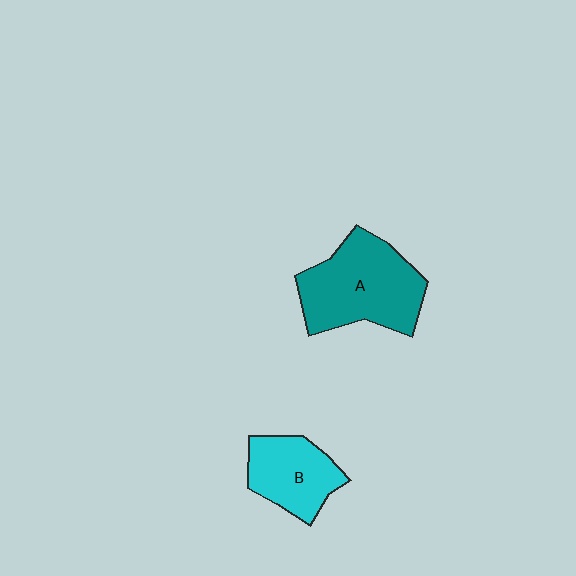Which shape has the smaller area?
Shape B (cyan).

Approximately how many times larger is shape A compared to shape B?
Approximately 1.6 times.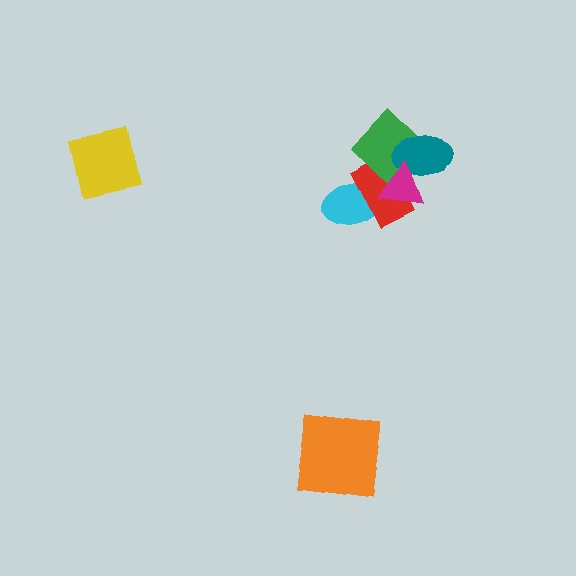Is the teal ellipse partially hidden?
Yes, it is partially covered by another shape.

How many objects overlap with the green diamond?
3 objects overlap with the green diamond.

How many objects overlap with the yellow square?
0 objects overlap with the yellow square.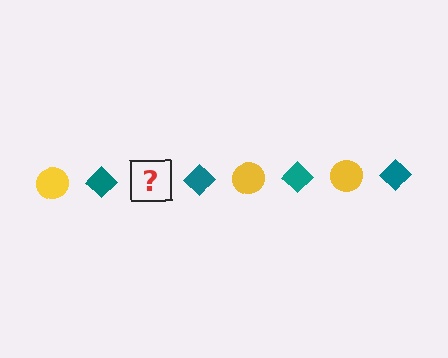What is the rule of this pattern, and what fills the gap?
The rule is that the pattern alternates between yellow circle and teal diamond. The gap should be filled with a yellow circle.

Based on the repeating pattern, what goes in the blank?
The blank should be a yellow circle.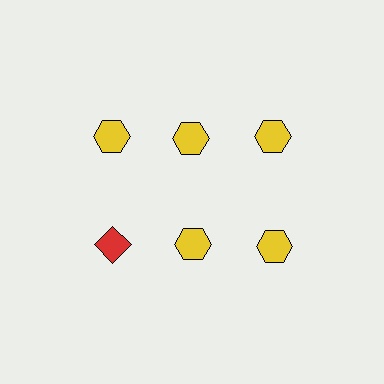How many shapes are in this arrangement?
There are 6 shapes arranged in a grid pattern.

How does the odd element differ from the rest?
It differs in both color (red instead of yellow) and shape (diamond instead of hexagon).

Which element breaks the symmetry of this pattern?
The red diamond in the second row, leftmost column breaks the symmetry. All other shapes are yellow hexagons.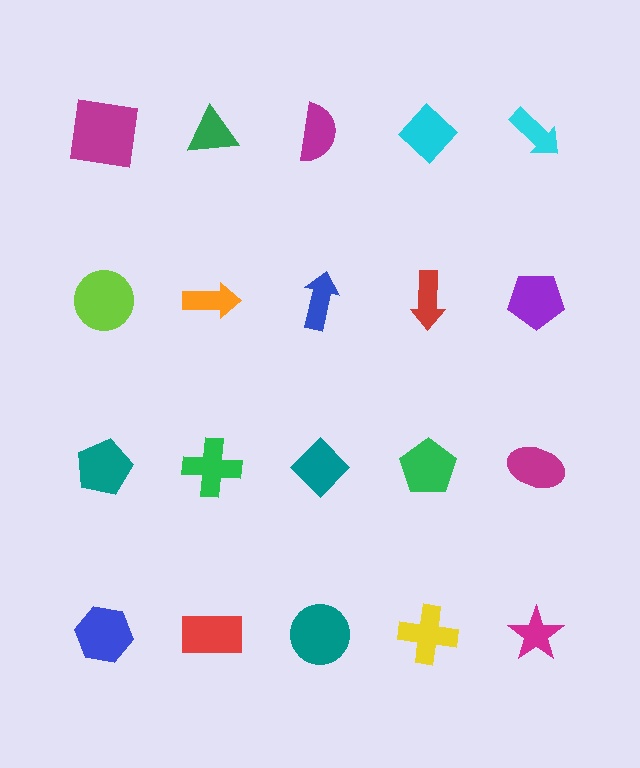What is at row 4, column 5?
A magenta star.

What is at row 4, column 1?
A blue hexagon.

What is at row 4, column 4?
A yellow cross.